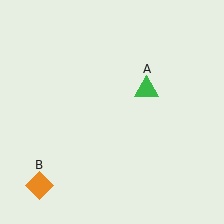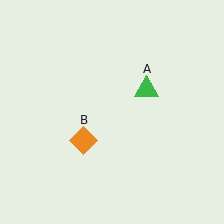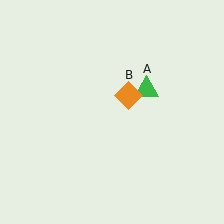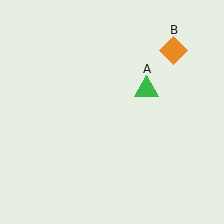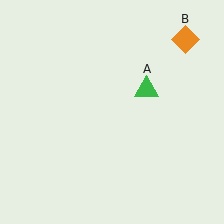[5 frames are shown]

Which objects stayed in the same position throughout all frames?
Green triangle (object A) remained stationary.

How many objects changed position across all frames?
1 object changed position: orange diamond (object B).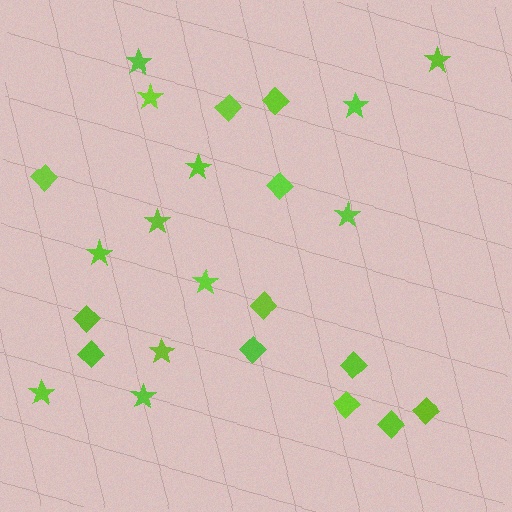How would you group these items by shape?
There are 2 groups: one group of stars (12) and one group of diamonds (12).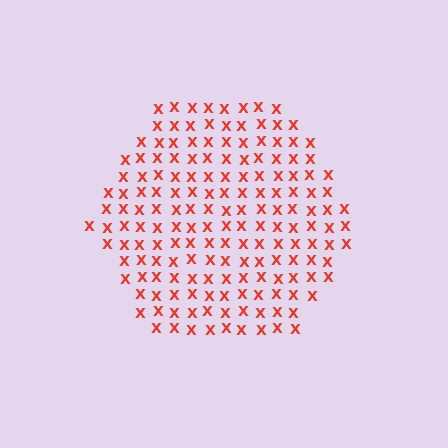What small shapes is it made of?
It is made of small letter X's.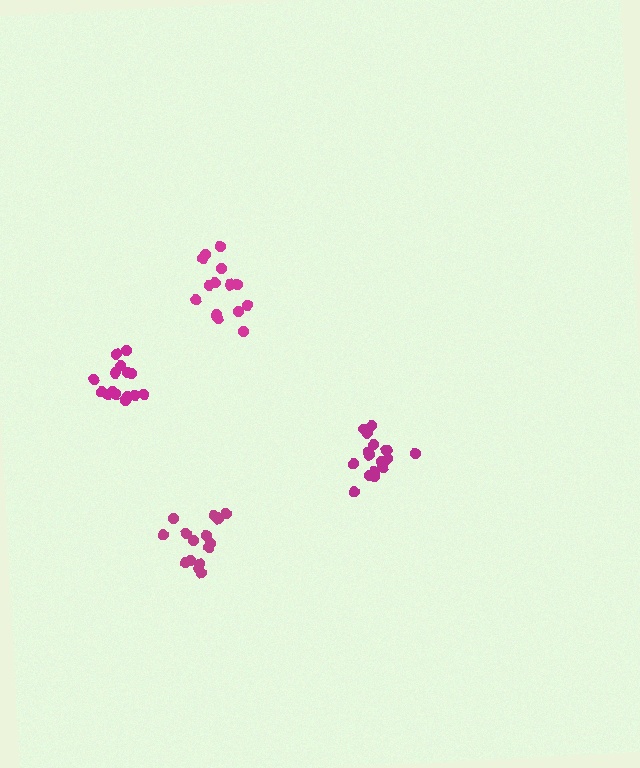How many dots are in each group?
Group 1: 17 dots, Group 2: 14 dots, Group 3: 15 dots, Group 4: 15 dots (61 total).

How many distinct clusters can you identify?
There are 4 distinct clusters.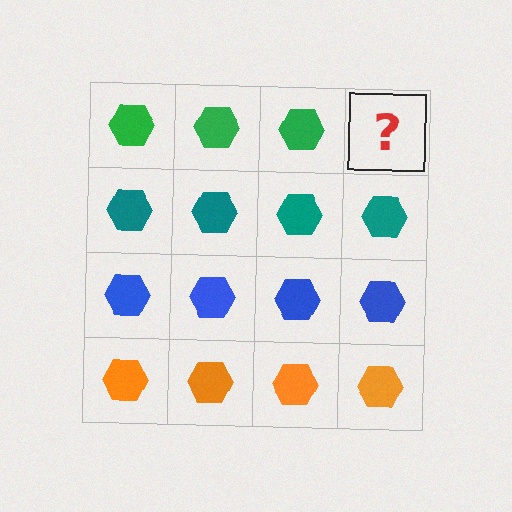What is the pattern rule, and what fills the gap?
The rule is that each row has a consistent color. The gap should be filled with a green hexagon.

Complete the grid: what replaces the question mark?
The question mark should be replaced with a green hexagon.